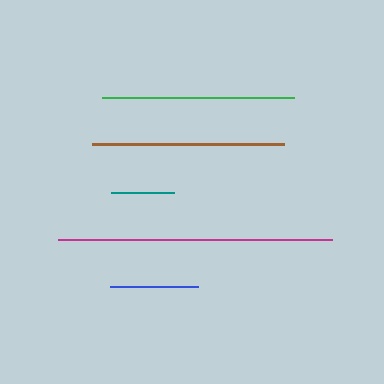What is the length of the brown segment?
The brown segment is approximately 192 pixels long.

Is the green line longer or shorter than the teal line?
The green line is longer than the teal line.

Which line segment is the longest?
The magenta line is the longest at approximately 274 pixels.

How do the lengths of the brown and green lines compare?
The brown and green lines are approximately the same length.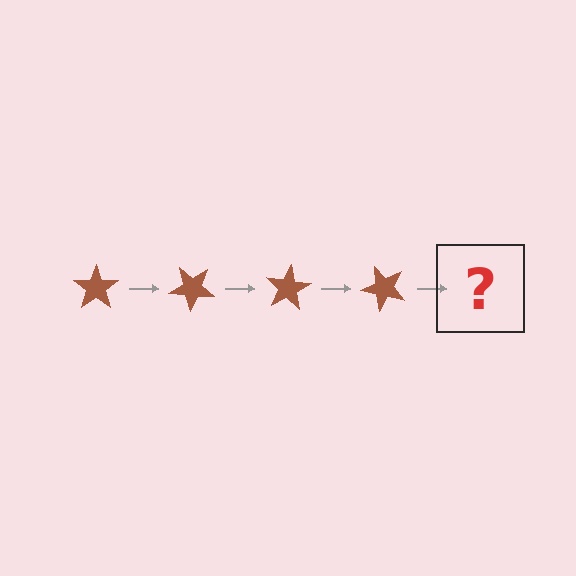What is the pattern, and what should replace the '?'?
The pattern is that the star rotates 40 degrees each step. The '?' should be a brown star rotated 160 degrees.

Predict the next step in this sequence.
The next step is a brown star rotated 160 degrees.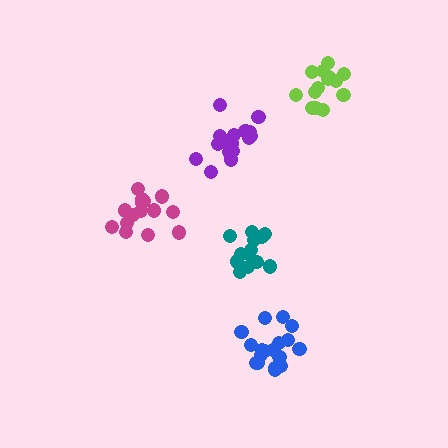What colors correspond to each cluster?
The clusters are colored: teal, lime, blue, magenta, purple.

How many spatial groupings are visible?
There are 5 spatial groupings.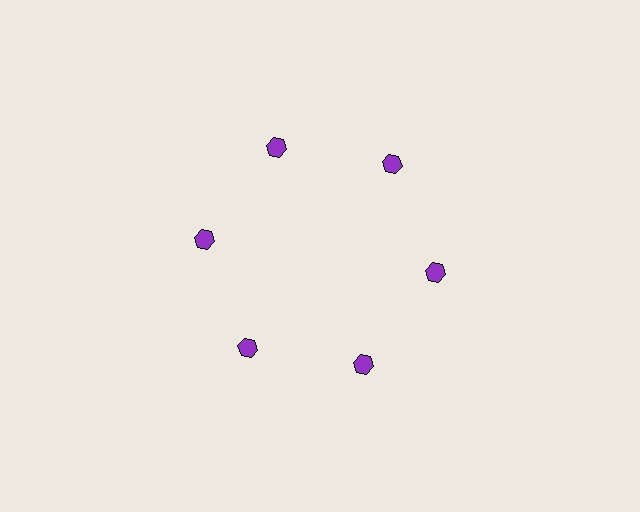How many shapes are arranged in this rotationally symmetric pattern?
There are 6 shapes, arranged in 6 groups of 1.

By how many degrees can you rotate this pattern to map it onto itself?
The pattern maps onto itself every 60 degrees of rotation.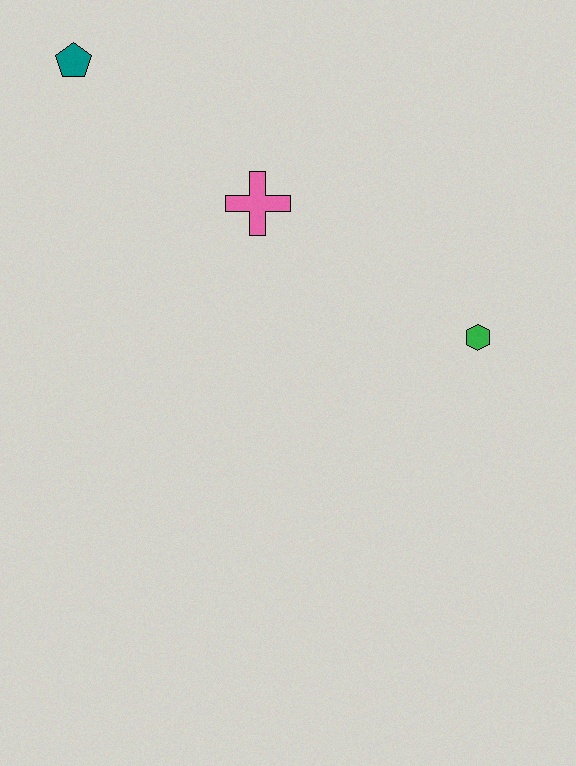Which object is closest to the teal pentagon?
The pink cross is closest to the teal pentagon.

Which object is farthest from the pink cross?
The green hexagon is farthest from the pink cross.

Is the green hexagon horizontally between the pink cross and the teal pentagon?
No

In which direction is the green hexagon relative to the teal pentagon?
The green hexagon is to the right of the teal pentagon.